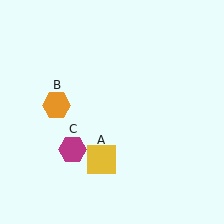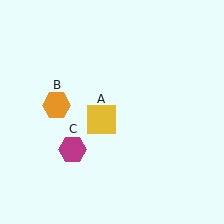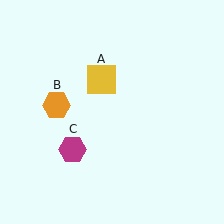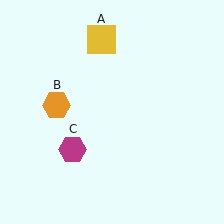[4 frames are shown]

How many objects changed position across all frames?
1 object changed position: yellow square (object A).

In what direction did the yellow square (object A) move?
The yellow square (object A) moved up.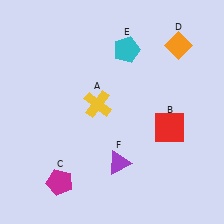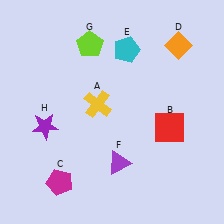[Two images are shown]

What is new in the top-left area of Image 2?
A lime pentagon (G) was added in the top-left area of Image 2.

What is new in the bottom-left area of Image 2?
A purple star (H) was added in the bottom-left area of Image 2.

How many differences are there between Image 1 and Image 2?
There are 2 differences between the two images.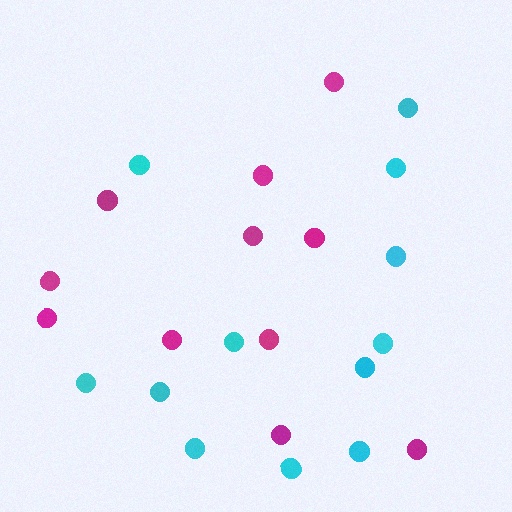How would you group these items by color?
There are 2 groups: one group of cyan circles (12) and one group of magenta circles (11).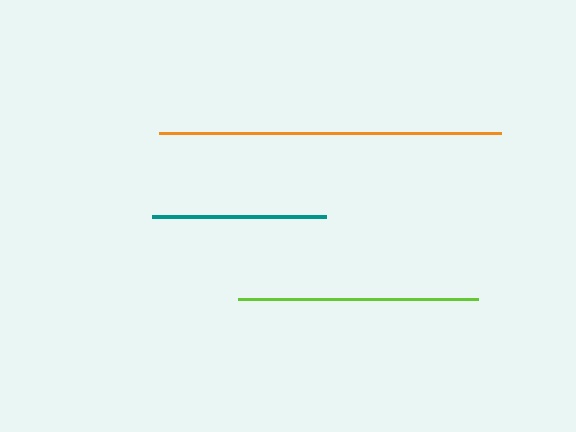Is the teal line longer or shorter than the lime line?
The lime line is longer than the teal line.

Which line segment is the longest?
The orange line is the longest at approximately 342 pixels.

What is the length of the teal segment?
The teal segment is approximately 174 pixels long.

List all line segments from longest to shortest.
From longest to shortest: orange, lime, teal.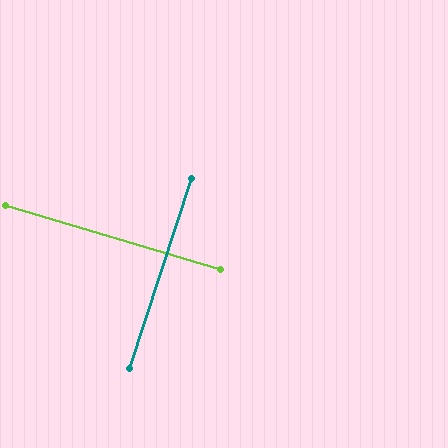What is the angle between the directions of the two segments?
Approximately 88 degrees.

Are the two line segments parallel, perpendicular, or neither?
Perpendicular — they meet at approximately 88°.